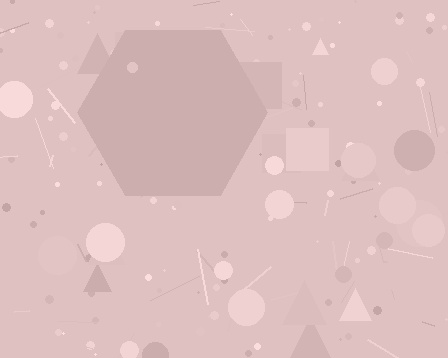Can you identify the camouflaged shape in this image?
The camouflaged shape is a hexagon.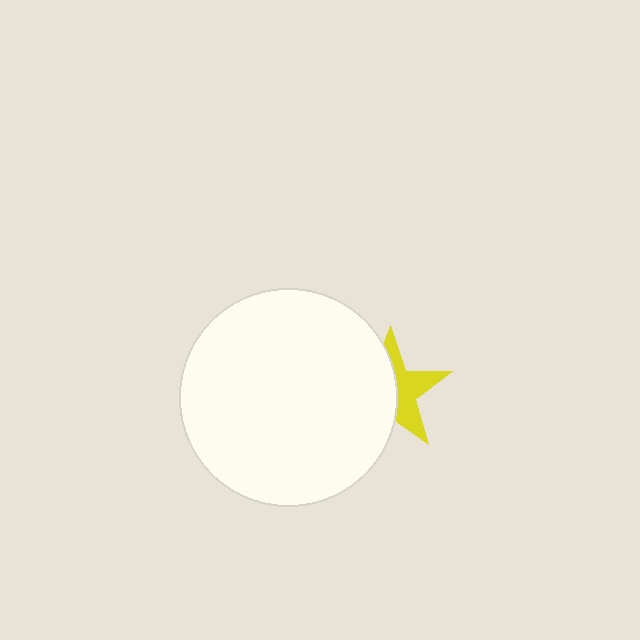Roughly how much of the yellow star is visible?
About half of it is visible (roughly 45%).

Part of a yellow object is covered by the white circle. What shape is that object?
It is a star.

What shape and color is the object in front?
The object in front is a white circle.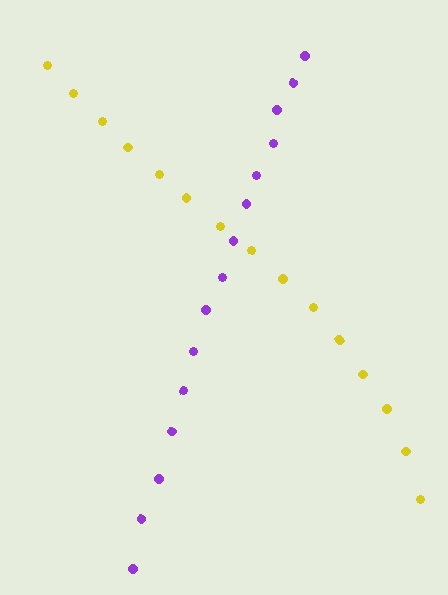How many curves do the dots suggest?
There are 2 distinct paths.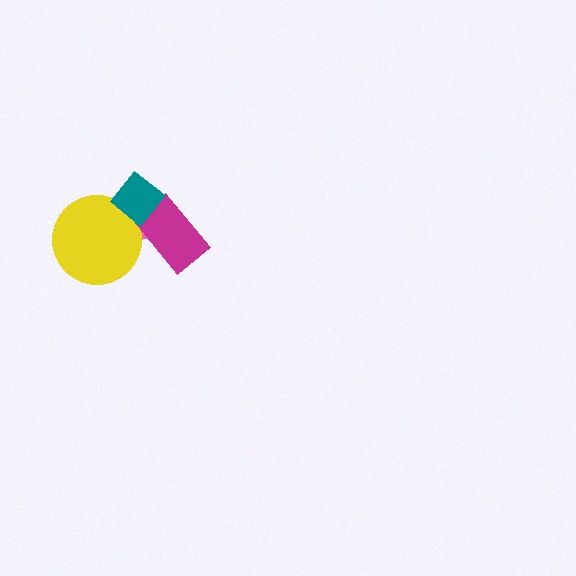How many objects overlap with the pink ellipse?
3 objects overlap with the pink ellipse.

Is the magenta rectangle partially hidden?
Yes, it is partially covered by another shape.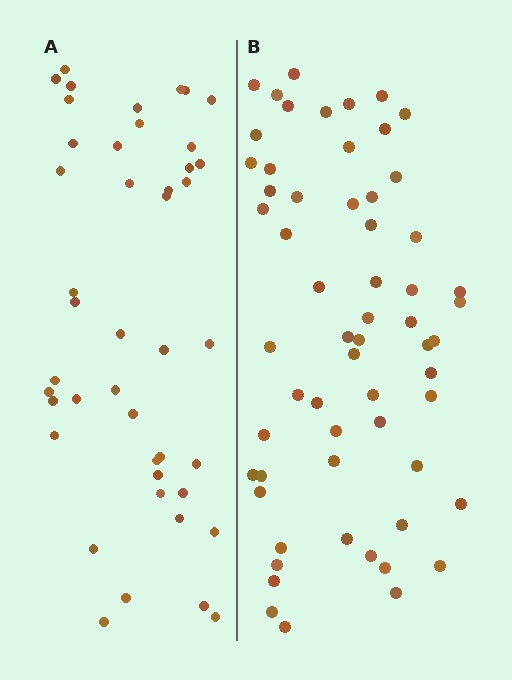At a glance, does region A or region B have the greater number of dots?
Region B (the right region) has more dots.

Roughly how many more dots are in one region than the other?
Region B has approximately 15 more dots than region A.